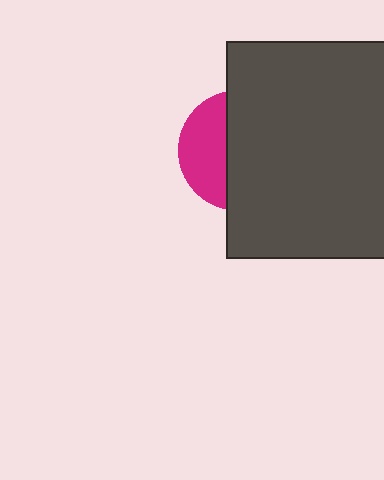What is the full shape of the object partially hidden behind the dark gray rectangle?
The partially hidden object is a magenta circle.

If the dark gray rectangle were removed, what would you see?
You would see the complete magenta circle.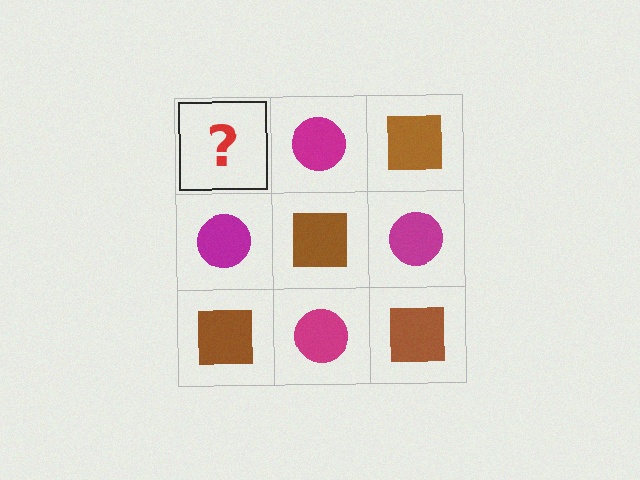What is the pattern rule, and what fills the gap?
The rule is that it alternates brown square and magenta circle in a checkerboard pattern. The gap should be filled with a brown square.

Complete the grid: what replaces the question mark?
The question mark should be replaced with a brown square.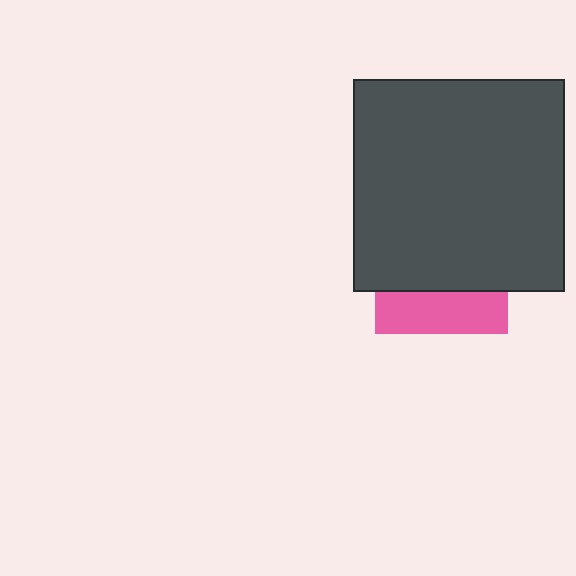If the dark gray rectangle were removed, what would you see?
You would see the complete pink square.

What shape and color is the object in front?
The object in front is a dark gray rectangle.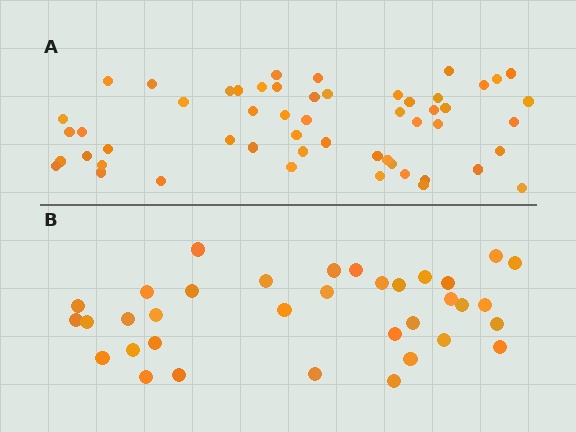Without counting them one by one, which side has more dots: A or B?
Region A (the top region) has more dots.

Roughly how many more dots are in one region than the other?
Region A has approximately 20 more dots than region B.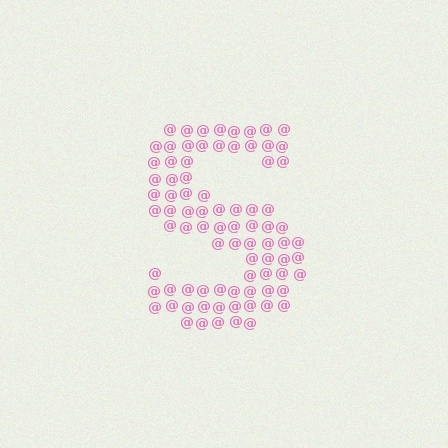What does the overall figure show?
The overall figure shows the letter S.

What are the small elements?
The small elements are at signs.